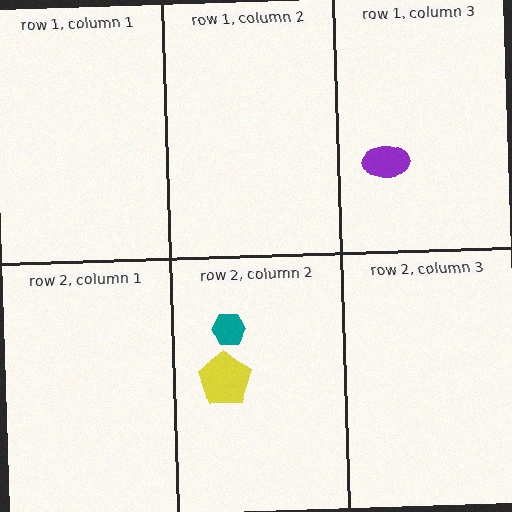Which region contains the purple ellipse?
The row 1, column 3 region.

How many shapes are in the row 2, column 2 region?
2.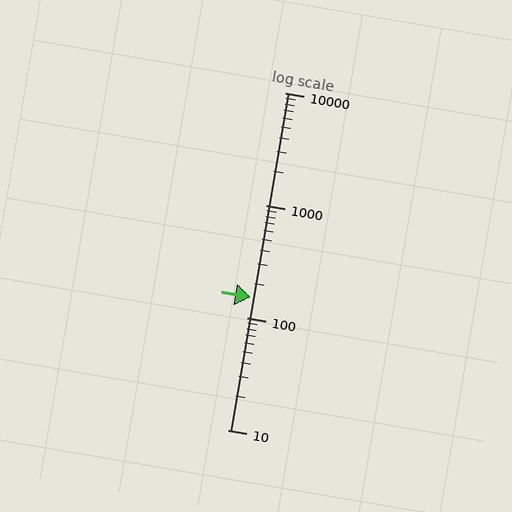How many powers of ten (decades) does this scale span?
The scale spans 3 decades, from 10 to 10000.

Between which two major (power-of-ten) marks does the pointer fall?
The pointer is between 100 and 1000.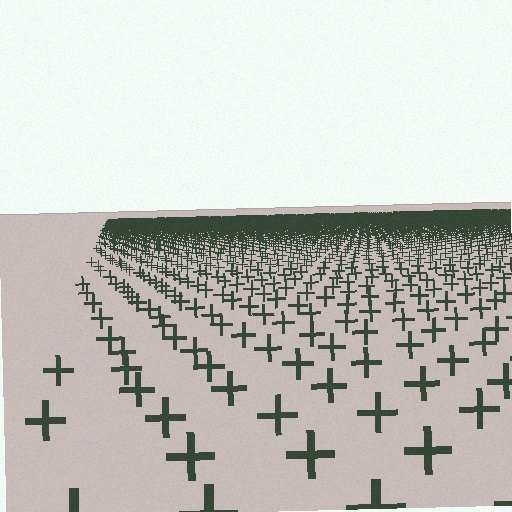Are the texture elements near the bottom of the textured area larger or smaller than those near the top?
Larger. Near the bottom, elements are closer to the viewer and appear at a bigger on-screen size.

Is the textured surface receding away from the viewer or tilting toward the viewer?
The surface is receding away from the viewer. Texture elements get smaller and denser toward the top.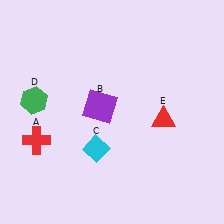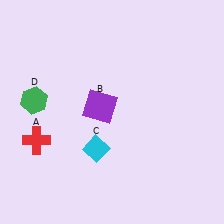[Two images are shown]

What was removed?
The red triangle (E) was removed in Image 2.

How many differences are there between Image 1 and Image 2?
There is 1 difference between the two images.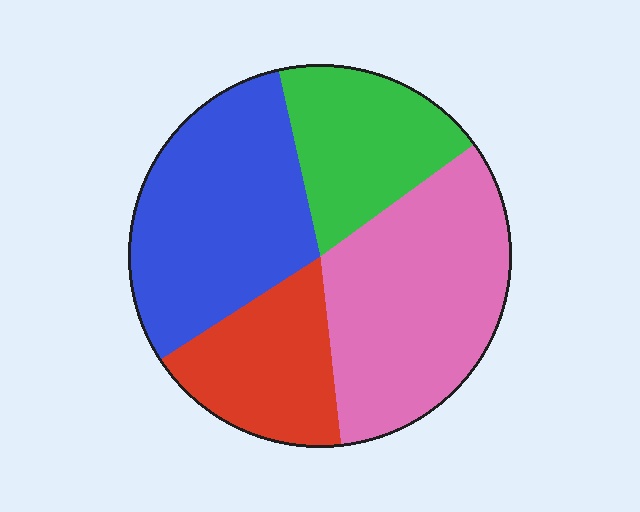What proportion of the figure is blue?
Blue takes up about one third (1/3) of the figure.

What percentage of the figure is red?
Red covers 18% of the figure.